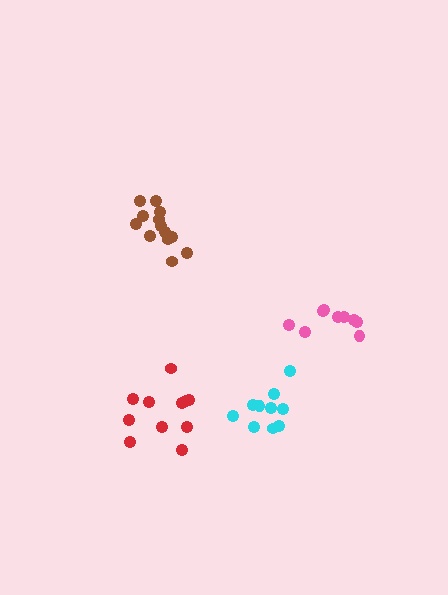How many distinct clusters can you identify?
There are 4 distinct clusters.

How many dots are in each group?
Group 1: 13 dots, Group 2: 11 dots, Group 3: 9 dots, Group 4: 10 dots (43 total).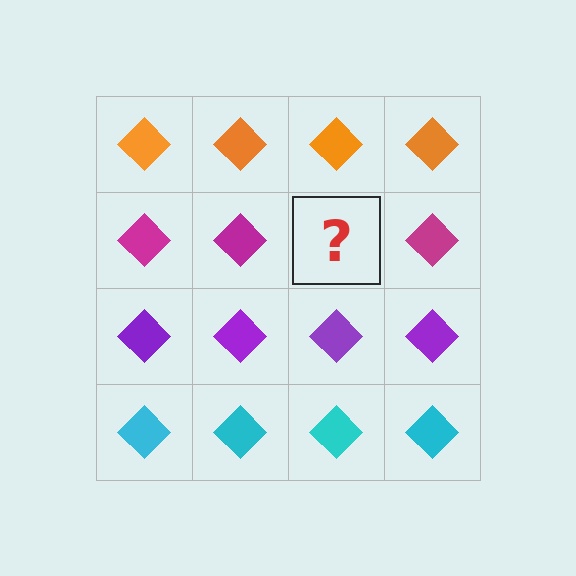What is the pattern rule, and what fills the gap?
The rule is that each row has a consistent color. The gap should be filled with a magenta diamond.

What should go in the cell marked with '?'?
The missing cell should contain a magenta diamond.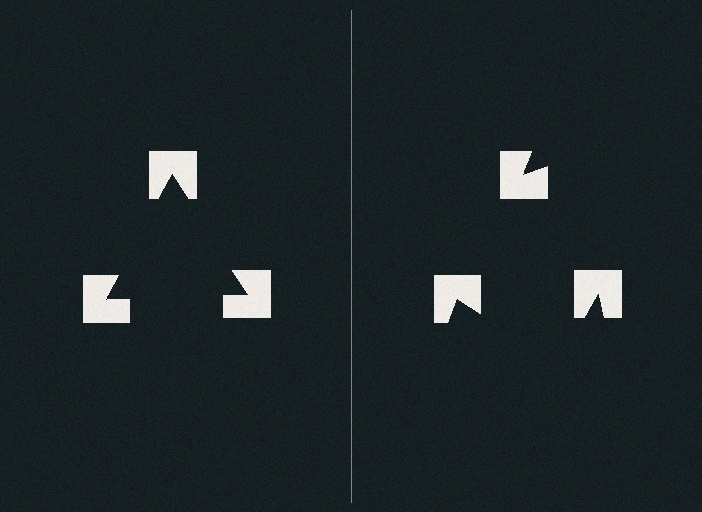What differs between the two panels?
The notched squares are positioned identically on both sides; only the wedge orientations differ. On the left they align to a triangle; on the right they are misaligned.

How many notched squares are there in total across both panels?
6 — 3 on each side.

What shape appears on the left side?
An illusory triangle.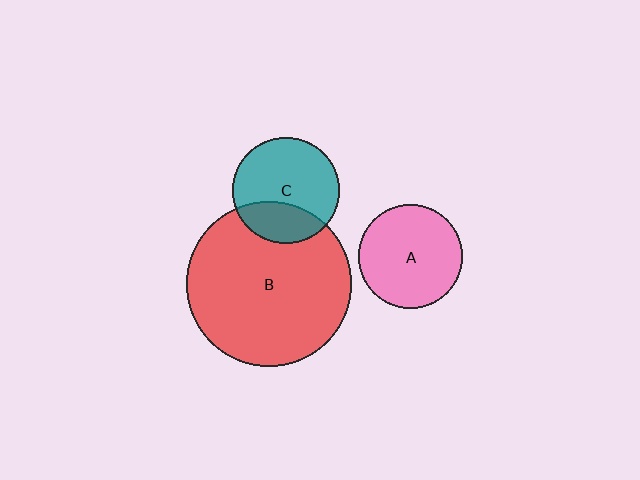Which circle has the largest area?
Circle B (red).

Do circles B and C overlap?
Yes.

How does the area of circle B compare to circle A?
Approximately 2.5 times.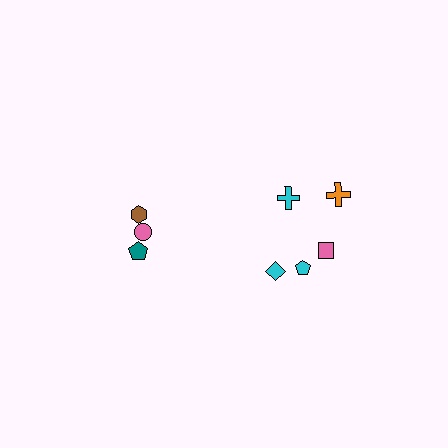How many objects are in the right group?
There are 5 objects.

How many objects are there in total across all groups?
There are 8 objects.